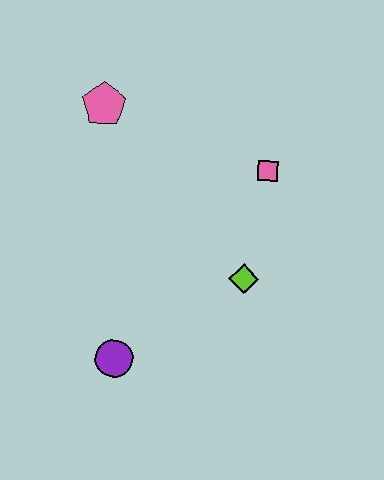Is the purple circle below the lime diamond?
Yes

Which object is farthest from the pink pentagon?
The purple circle is farthest from the pink pentagon.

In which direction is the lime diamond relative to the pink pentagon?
The lime diamond is below the pink pentagon.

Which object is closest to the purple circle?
The lime diamond is closest to the purple circle.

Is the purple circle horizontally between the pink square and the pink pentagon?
Yes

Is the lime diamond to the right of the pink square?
No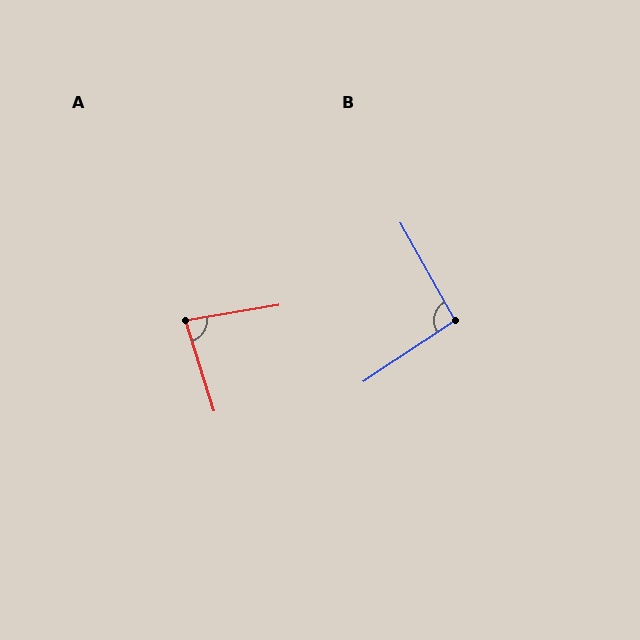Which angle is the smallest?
A, at approximately 82 degrees.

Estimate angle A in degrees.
Approximately 82 degrees.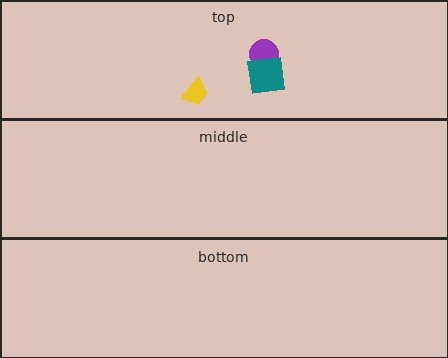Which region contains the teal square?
The top region.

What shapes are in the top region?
The yellow trapezoid, the purple circle, the teal square.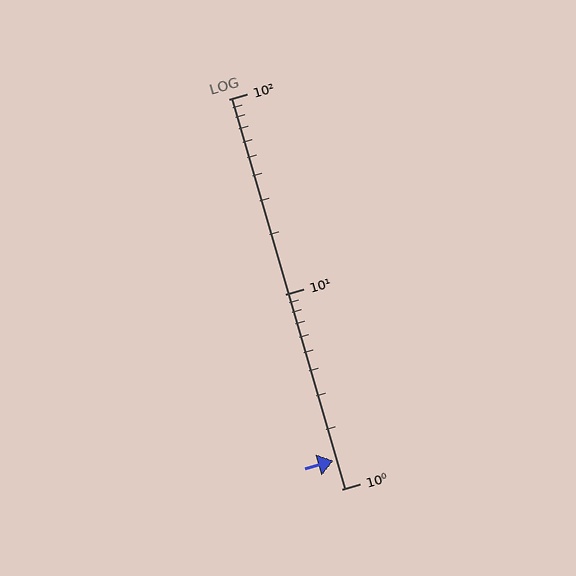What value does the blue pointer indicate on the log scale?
The pointer indicates approximately 1.4.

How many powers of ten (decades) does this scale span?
The scale spans 2 decades, from 1 to 100.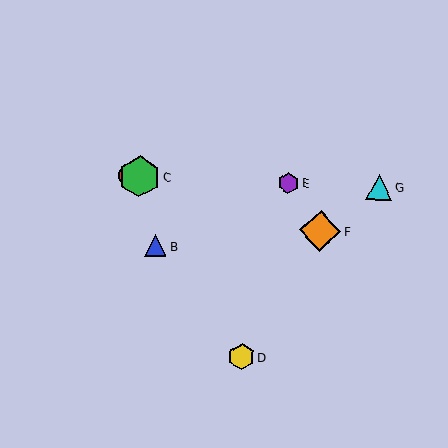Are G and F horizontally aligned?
No, G is at y≈187 and F is at y≈231.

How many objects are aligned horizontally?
4 objects (A, C, E, G) are aligned horizontally.